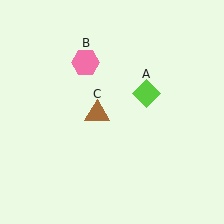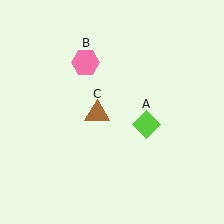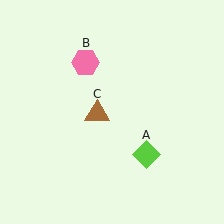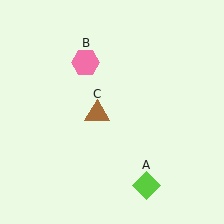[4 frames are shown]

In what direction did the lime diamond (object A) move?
The lime diamond (object A) moved down.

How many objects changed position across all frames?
1 object changed position: lime diamond (object A).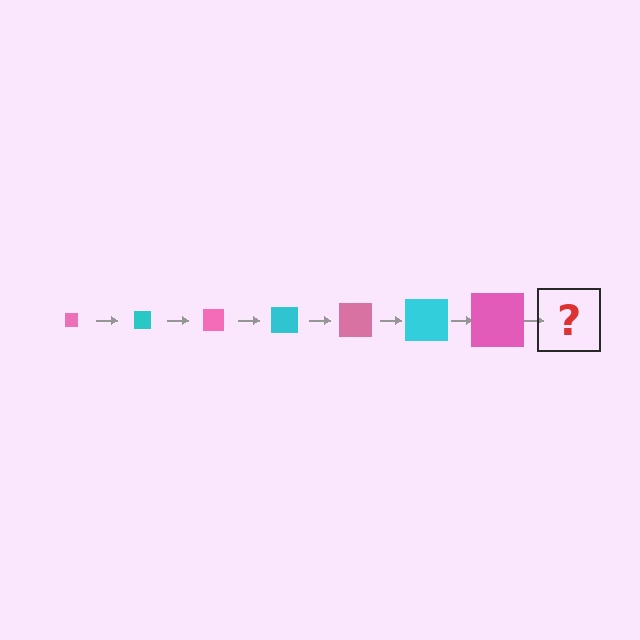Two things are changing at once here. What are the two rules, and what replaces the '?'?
The two rules are that the square grows larger each step and the color cycles through pink and cyan. The '?' should be a cyan square, larger than the previous one.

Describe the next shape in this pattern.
It should be a cyan square, larger than the previous one.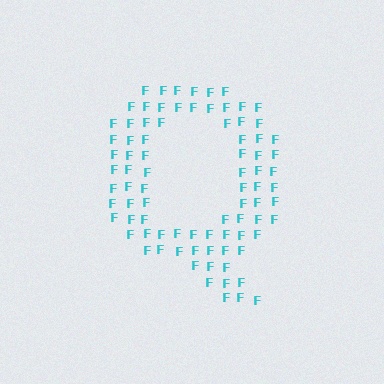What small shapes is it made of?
It is made of small letter F's.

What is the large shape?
The large shape is the letter Q.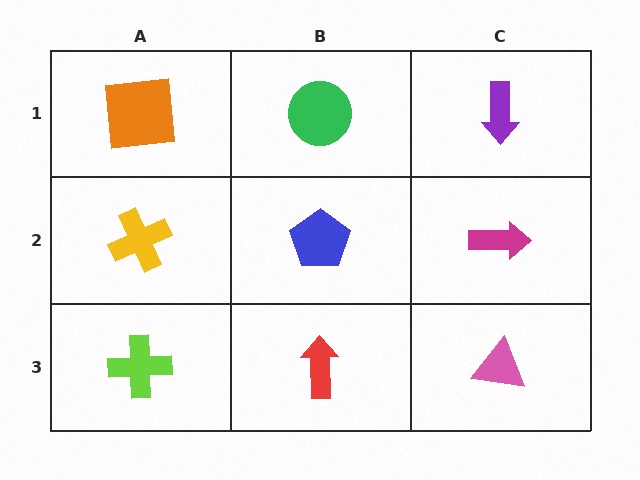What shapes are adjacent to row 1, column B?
A blue pentagon (row 2, column B), an orange square (row 1, column A), a purple arrow (row 1, column C).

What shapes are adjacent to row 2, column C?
A purple arrow (row 1, column C), a pink triangle (row 3, column C), a blue pentagon (row 2, column B).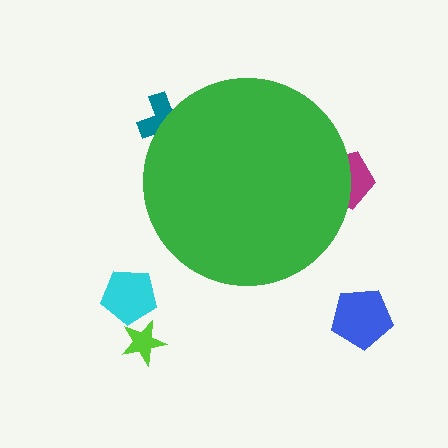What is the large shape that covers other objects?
A green circle.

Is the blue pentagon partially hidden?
No, the blue pentagon is fully visible.